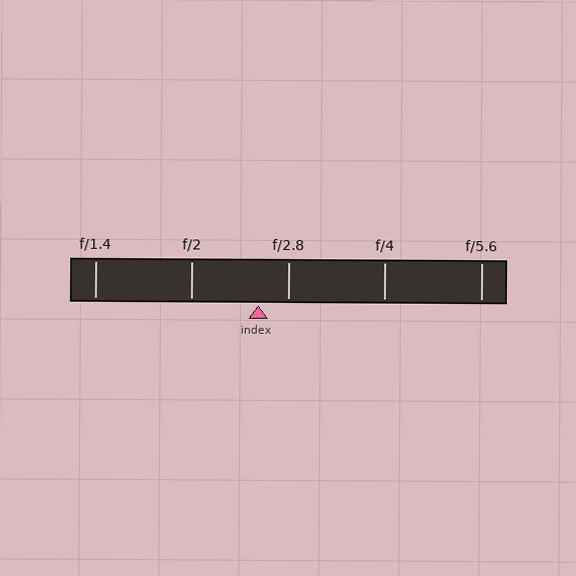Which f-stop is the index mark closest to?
The index mark is closest to f/2.8.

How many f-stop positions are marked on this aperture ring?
There are 5 f-stop positions marked.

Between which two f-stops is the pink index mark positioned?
The index mark is between f/2 and f/2.8.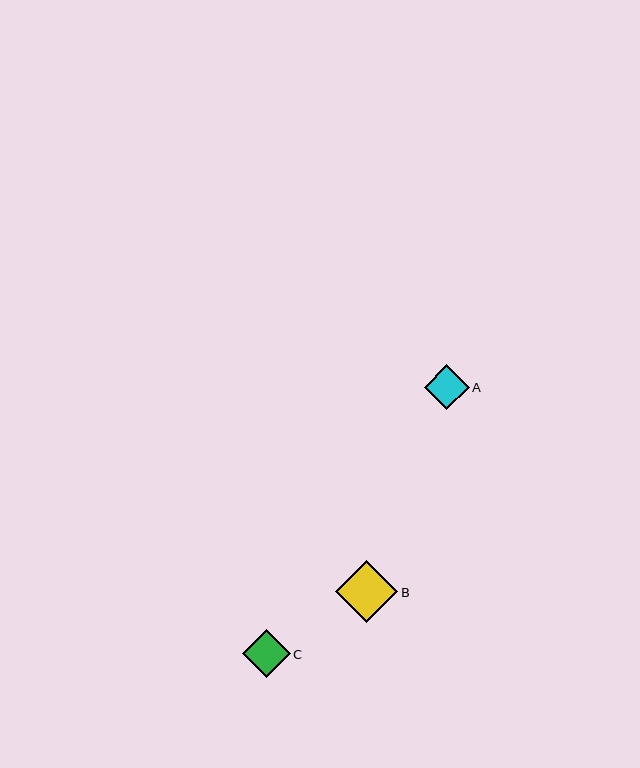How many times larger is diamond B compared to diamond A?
Diamond B is approximately 1.4 times the size of diamond A.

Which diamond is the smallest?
Diamond A is the smallest with a size of approximately 45 pixels.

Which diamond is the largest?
Diamond B is the largest with a size of approximately 62 pixels.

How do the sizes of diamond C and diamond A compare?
Diamond C and diamond A are approximately the same size.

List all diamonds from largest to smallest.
From largest to smallest: B, C, A.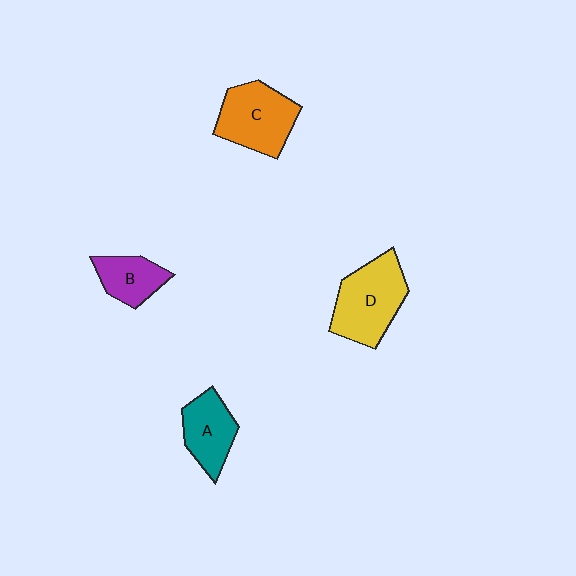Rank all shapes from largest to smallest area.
From largest to smallest: D (yellow), C (orange), A (teal), B (purple).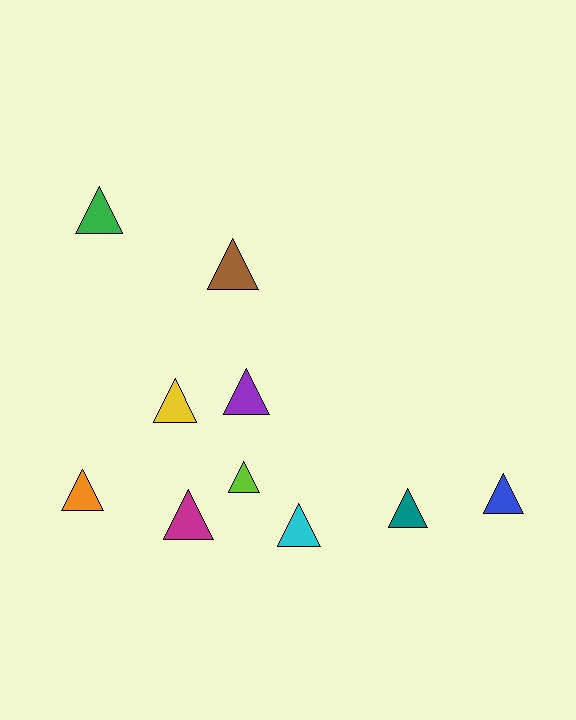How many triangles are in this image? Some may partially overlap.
There are 10 triangles.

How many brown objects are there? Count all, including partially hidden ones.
There is 1 brown object.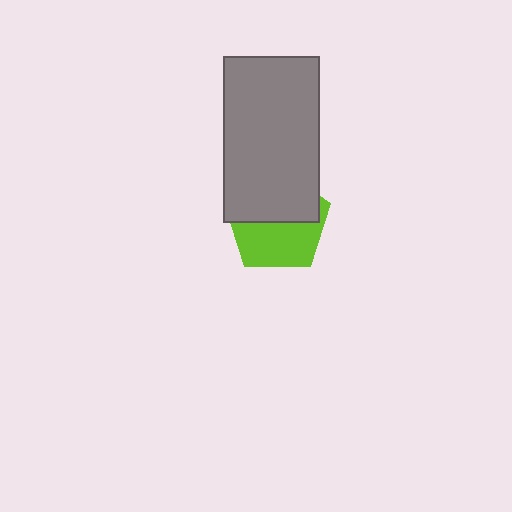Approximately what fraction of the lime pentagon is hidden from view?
Roughly 51% of the lime pentagon is hidden behind the gray rectangle.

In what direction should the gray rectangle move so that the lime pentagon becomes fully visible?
The gray rectangle should move up. That is the shortest direction to clear the overlap and leave the lime pentagon fully visible.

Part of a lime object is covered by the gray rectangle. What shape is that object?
It is a pentagon.